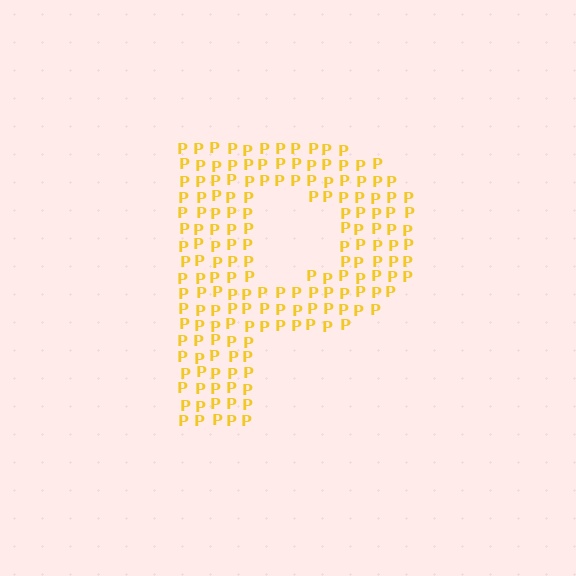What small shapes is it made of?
It is made of small letter P's.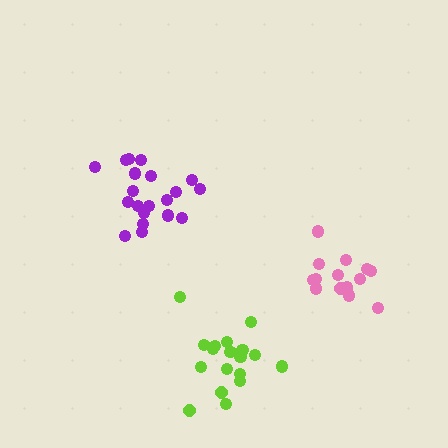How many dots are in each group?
Group 1: 20 dots, Group 2: 14 dots, Group 3: 20 dots (54 total).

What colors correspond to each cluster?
The clusters are colored: purple, pink, lime.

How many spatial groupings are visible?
There are 3 spatial groupings.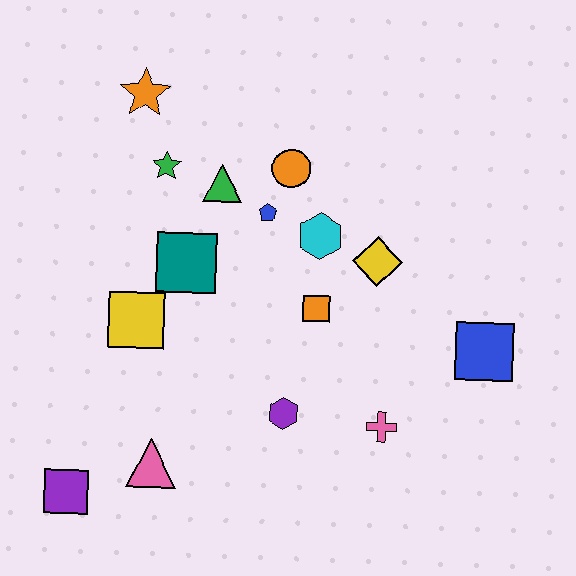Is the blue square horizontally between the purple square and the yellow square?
No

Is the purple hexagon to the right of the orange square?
No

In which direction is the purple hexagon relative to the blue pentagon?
The purple hexagon is below the blue pentagon.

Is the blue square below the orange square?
Yes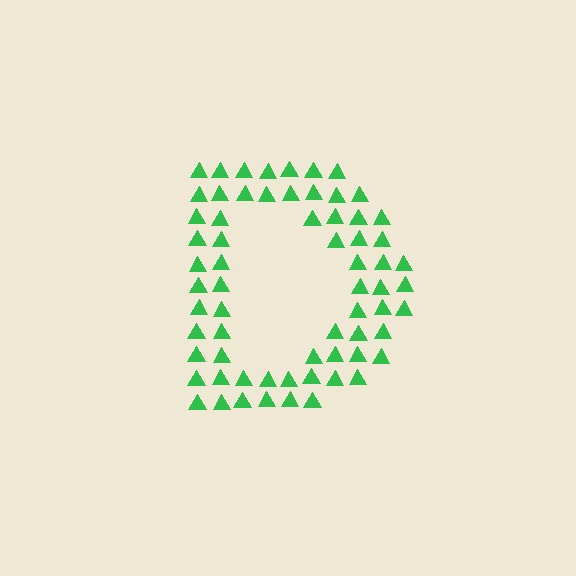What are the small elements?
The small elements are triangles.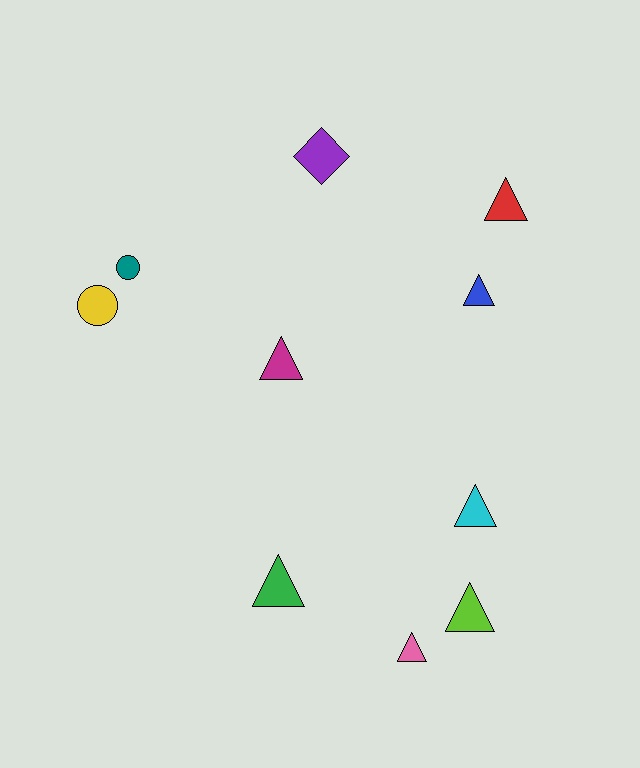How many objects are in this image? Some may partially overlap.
There are 10 objects.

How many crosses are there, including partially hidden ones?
There are no crosses.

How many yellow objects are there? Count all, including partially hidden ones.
There is 1 yellow object.